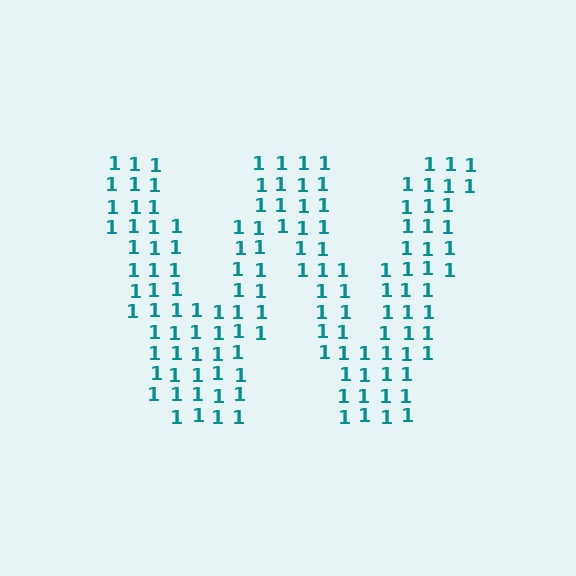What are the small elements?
The small elements are digit 1's.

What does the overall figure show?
The overall figure shows the letter W.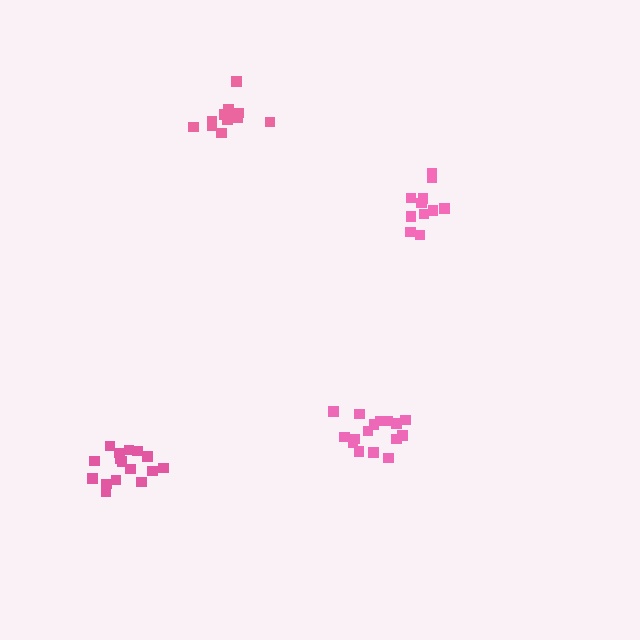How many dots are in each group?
Group 1: 16 dots, Group 2: 16 dots, Group 3: 11 dots, Group 4: 11 dots (54 total).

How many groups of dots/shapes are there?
There are 4 groups.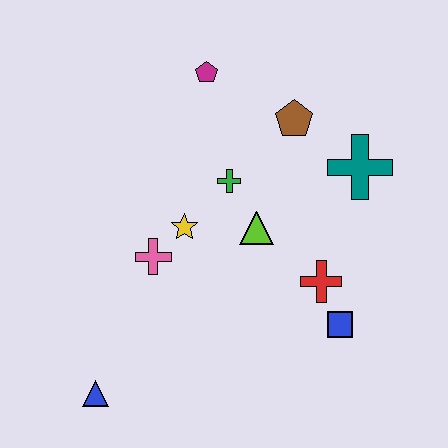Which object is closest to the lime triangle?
The green cross is closest to the lime triangle.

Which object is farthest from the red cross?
The blue triangle is farthest from the red cross.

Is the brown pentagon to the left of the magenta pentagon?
No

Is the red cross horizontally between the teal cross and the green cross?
Yes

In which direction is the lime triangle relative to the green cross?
The lime triangle is below the green cross.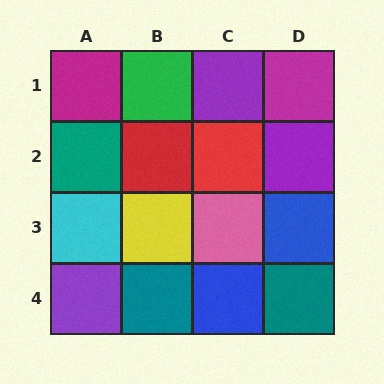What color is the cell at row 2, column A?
Teal.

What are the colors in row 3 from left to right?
Cyan, yellow, pink, blue.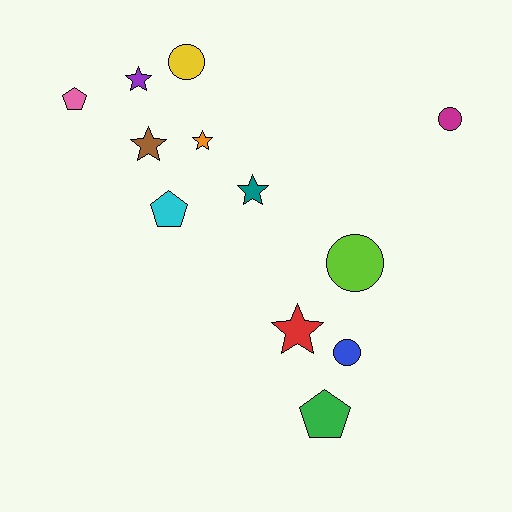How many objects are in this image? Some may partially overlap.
There are 12 objects.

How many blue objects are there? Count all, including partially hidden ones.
There is 1 blue object.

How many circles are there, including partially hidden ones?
There are 4 circles.